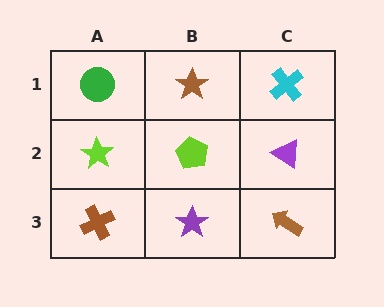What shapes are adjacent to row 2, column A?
A green circle (row 1, column A), a brown cross (row 3, column A), a lime pentagon (row 2, column B).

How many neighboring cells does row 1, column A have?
2.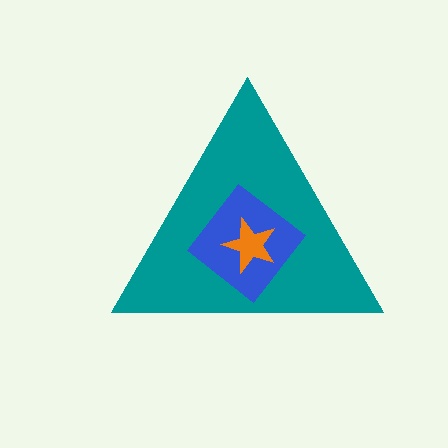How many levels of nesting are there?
3.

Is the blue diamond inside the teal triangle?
Yes.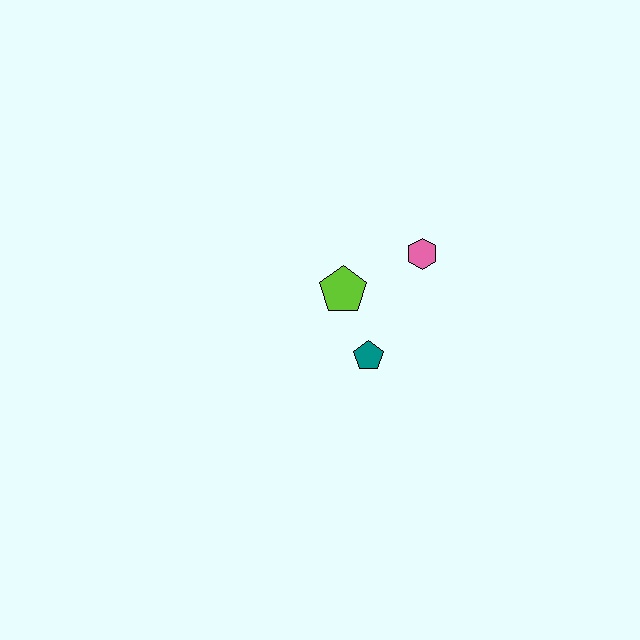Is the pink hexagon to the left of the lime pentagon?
No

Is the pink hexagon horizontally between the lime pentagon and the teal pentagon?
No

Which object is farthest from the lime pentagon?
The pink hexagon is farthest from the lime pentagon.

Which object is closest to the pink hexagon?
The lime pentagon is closest to the pink hexagon.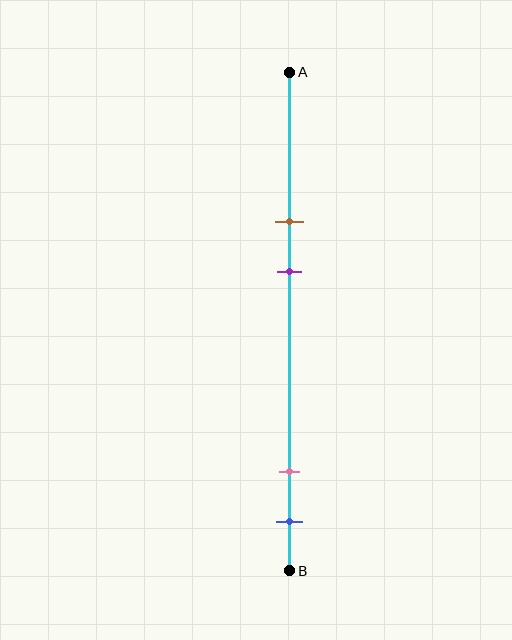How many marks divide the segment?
There are 4 marks dividing the segment.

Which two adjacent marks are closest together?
The pink and blue marks are the closest adjacent pair.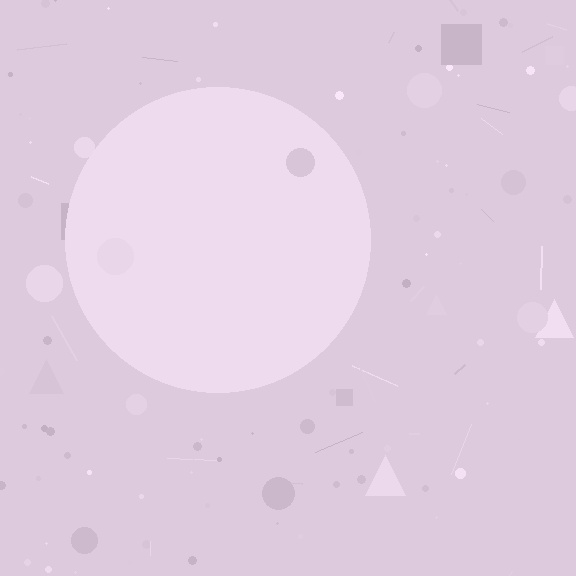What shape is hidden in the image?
A circle is hidden in the image.